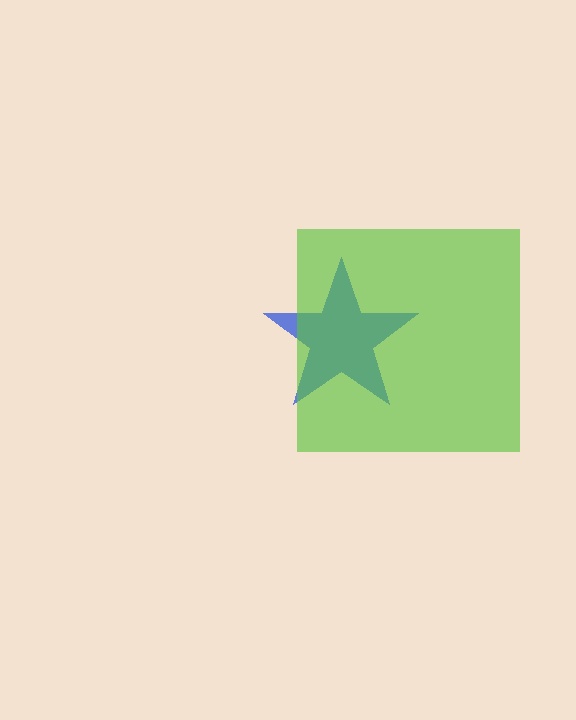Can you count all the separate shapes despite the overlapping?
Yes, there are 2 separate shapes.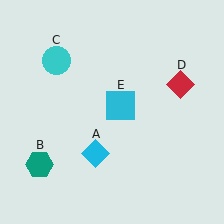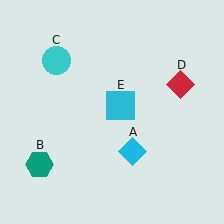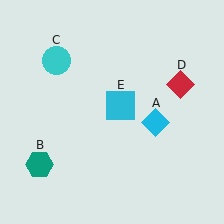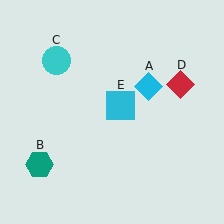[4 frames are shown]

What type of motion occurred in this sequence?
The cyan diamond (object A) rotated counterclockwise around the center of the scene.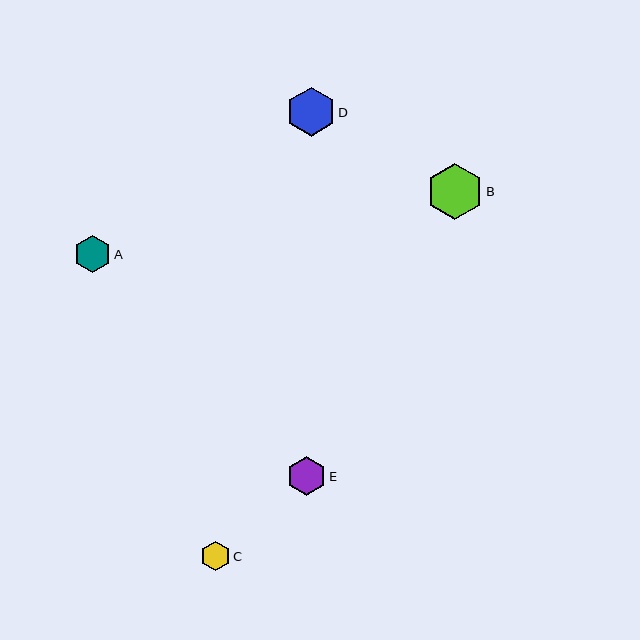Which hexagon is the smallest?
Hexagon C is the smallest with a size of approximately 29 pixels.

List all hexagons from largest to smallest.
From largest to smallest: B, D, E, A, C.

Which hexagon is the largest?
Hexagon B is the largest with a size of approximately 57 pixels.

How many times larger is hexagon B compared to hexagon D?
Hexagon B is approximately 1.2 times the size of hexagon D.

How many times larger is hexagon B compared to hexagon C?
Hexagon B is approximately 1.9 times the size of hexagon C.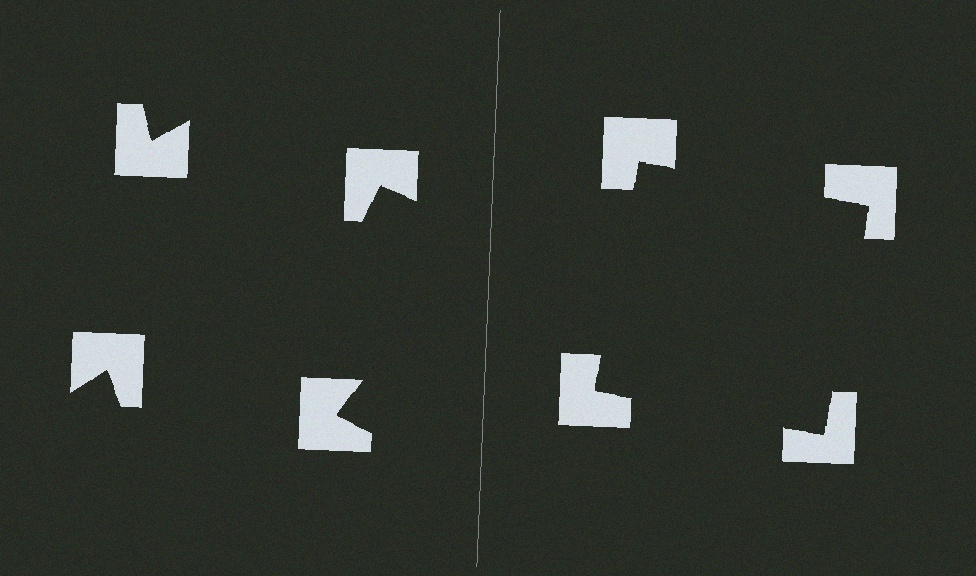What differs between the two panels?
The notched squares are positioned identically on both sides; only the wedge orientations differ. On the right they align to a square; on the left they are misaligned.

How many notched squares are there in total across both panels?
8 — 4 on each side.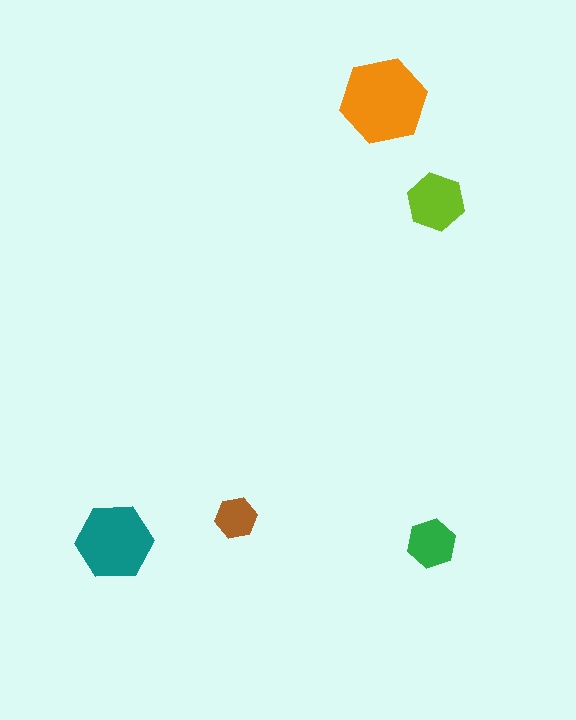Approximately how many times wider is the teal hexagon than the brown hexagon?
About 2 times wider.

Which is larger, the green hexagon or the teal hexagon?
The teal one.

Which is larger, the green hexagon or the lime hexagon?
The lime one.